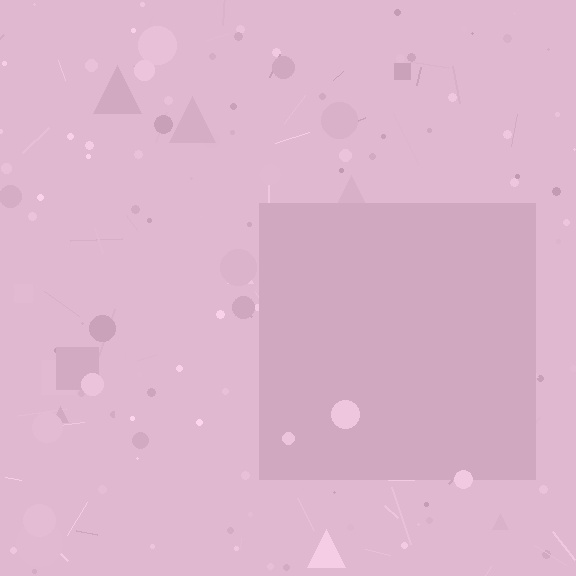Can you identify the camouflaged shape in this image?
The camouflaged shape is a square.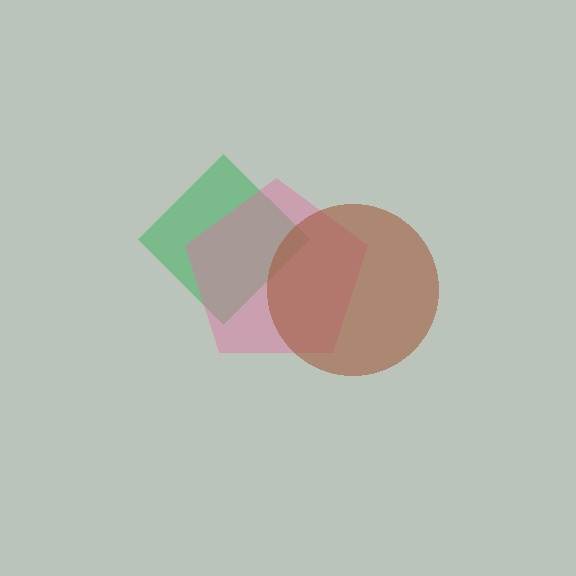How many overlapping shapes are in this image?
There are 3 overlapping shapes in the image.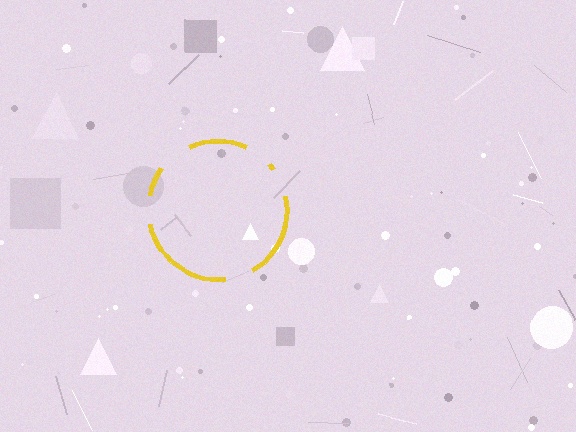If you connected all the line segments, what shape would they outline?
They would outline a circle.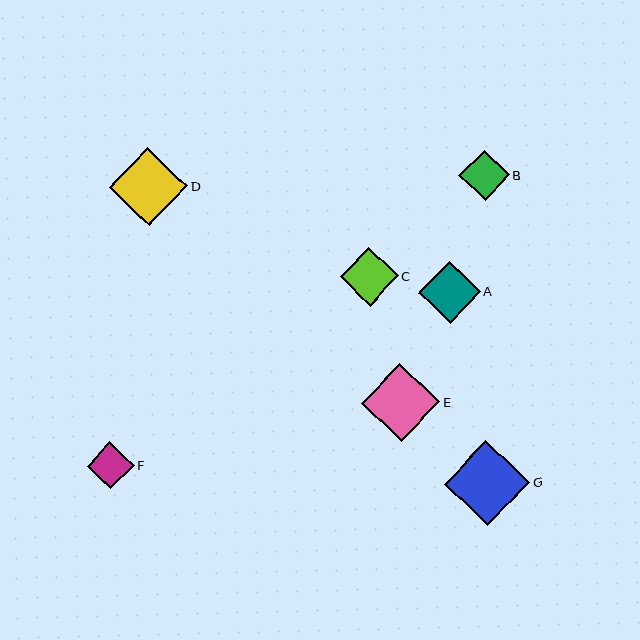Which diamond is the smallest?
Diamond F is the smallest with a size of approximately 47 pixels.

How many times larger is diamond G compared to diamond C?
Diamond G is approximately 1.5 times the size of diamond C.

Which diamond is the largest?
Diamond G is the largest with a size of approximately 85 pixels.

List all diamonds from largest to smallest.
From largest to smallest: G, E, D, A, C, B, F.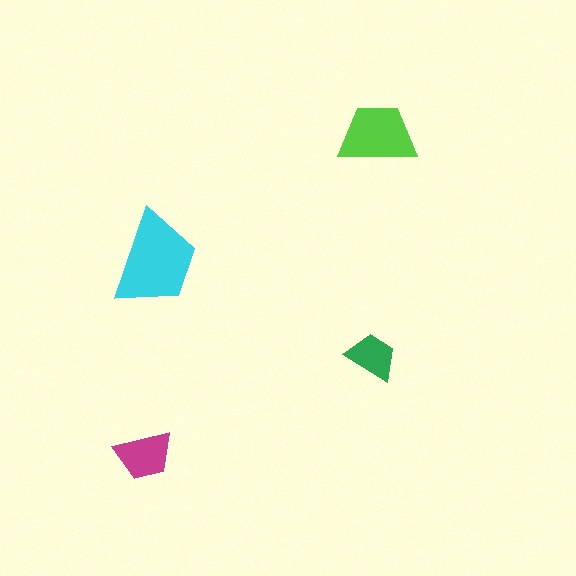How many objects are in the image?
There are 4 objects in the image.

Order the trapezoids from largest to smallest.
the cyan one, the lime one, the magenta one, the green one.